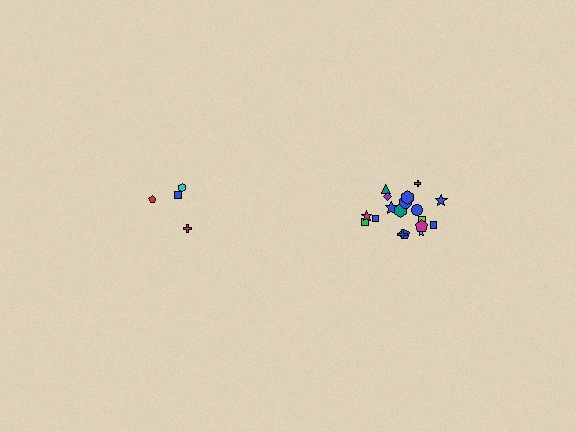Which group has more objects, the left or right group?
The right group.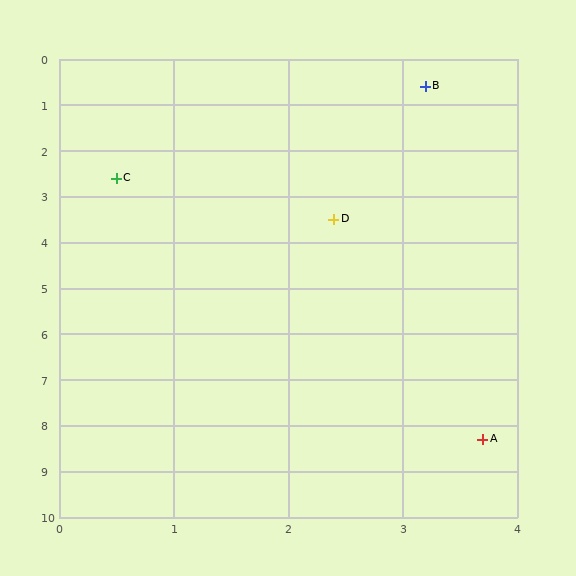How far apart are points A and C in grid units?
Points A and C are about 6.5 grid units apart.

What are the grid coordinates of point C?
Point C is at approximately (0.5, 2.6).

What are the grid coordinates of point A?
Point A is at approximately (3.7, 8.3).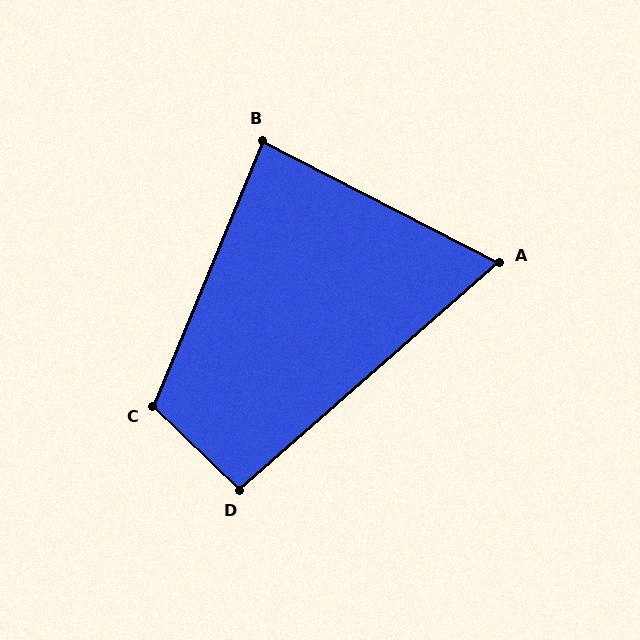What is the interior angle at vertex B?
Approximately 85 degrees (approximately right).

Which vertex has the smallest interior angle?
A, at approximately 69 degrees.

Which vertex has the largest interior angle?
C, at approximately 111 degrees.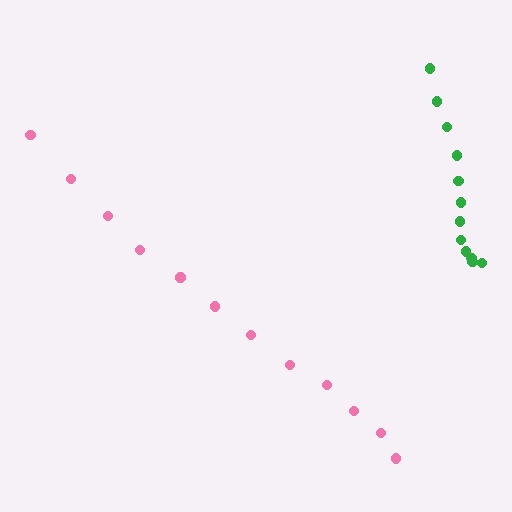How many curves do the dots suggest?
There are 2 distinct paths.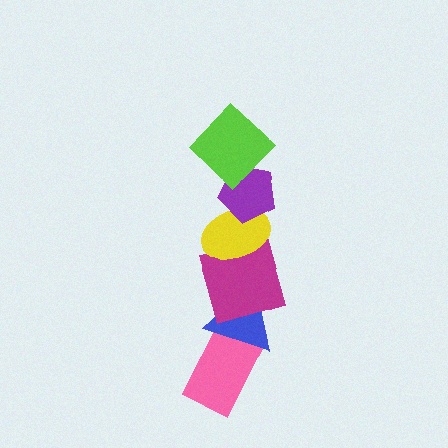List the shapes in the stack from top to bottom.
From top to bottom: the lime diamond, the purple pentagon, the yellow ellipse, the magenta square, the blue triangle, the pink rectangle.